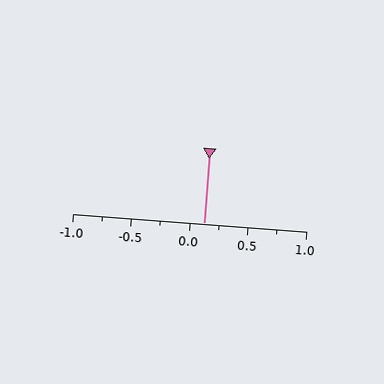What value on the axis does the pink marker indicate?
The marker indicates approximately 0.12.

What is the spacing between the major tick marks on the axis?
The major ticks are spaced 0.5 apart.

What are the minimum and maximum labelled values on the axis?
The axis runs from -1.0 to 1.0.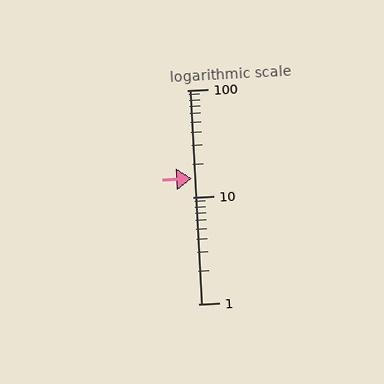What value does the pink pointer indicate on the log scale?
The pointer indicates approximately 15.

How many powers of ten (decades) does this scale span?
The scale spans 2 decades, from 1 to 100.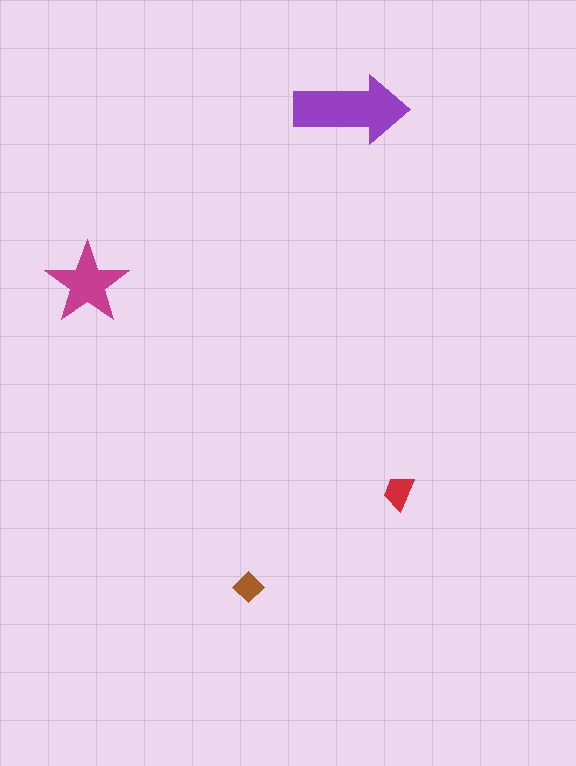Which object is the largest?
The purple arrow.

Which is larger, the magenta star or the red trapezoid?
The magenta star.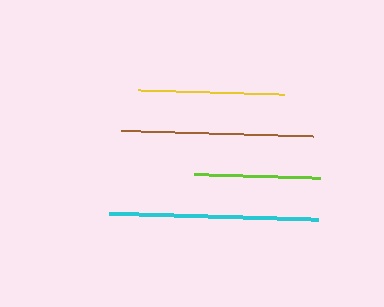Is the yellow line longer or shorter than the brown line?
The brown line is longer than the yellow line.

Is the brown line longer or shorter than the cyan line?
The cyan line is longer than the brown line.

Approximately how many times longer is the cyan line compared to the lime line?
The cyan line is approximately 1.7 times the length of the lime line.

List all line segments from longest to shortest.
From longest to shortest: cyan, brown, yellow, lime.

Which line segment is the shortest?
The lime line is the shortest at approximately 126 pixels.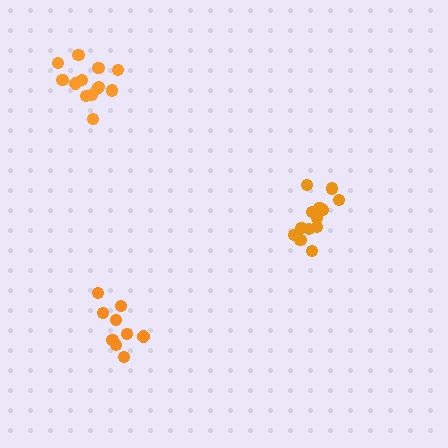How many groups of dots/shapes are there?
There are 3 groups.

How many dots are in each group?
Group 1: 15 dots, Group 2: 9 dots, Group 3: 13 dots (37 total).